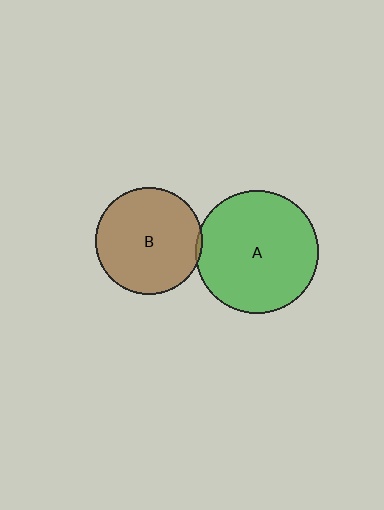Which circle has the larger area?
Circle A (green).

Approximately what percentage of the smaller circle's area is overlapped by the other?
Approximately 5%.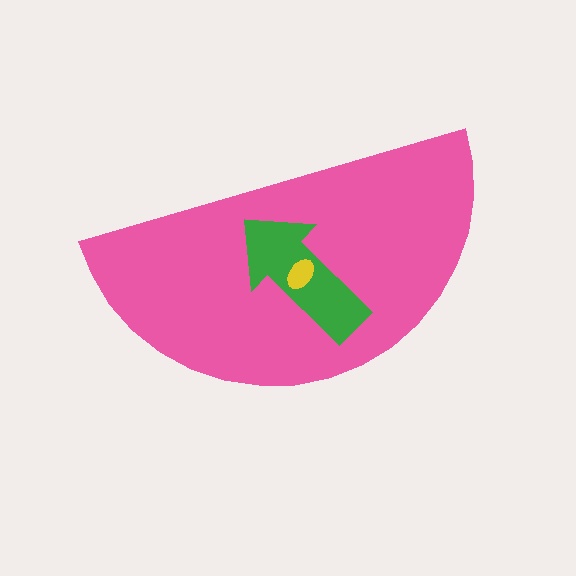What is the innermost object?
The yellow ellipse.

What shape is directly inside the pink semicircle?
The green arrow.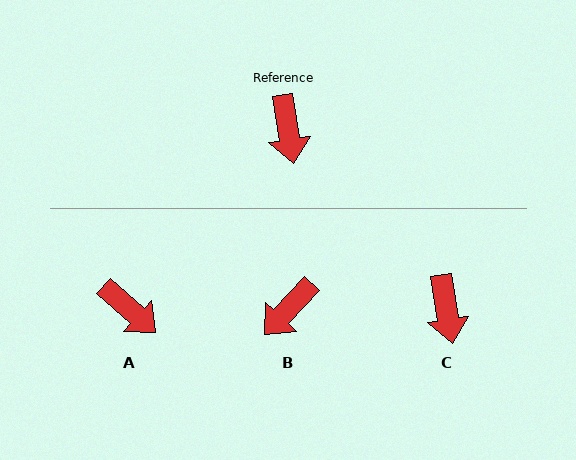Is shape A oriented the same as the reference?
No, it is off by about 39 degrees.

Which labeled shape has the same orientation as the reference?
C.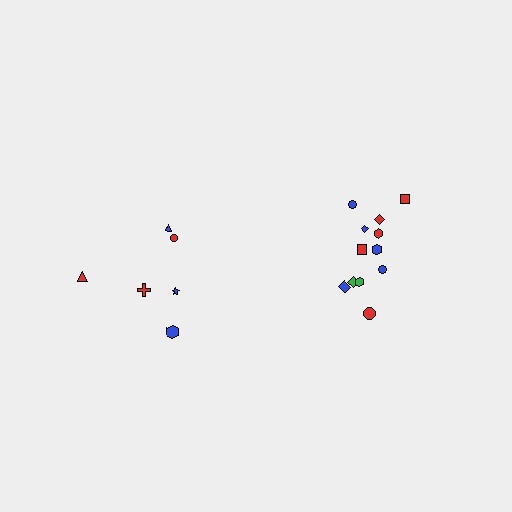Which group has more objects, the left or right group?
The right group.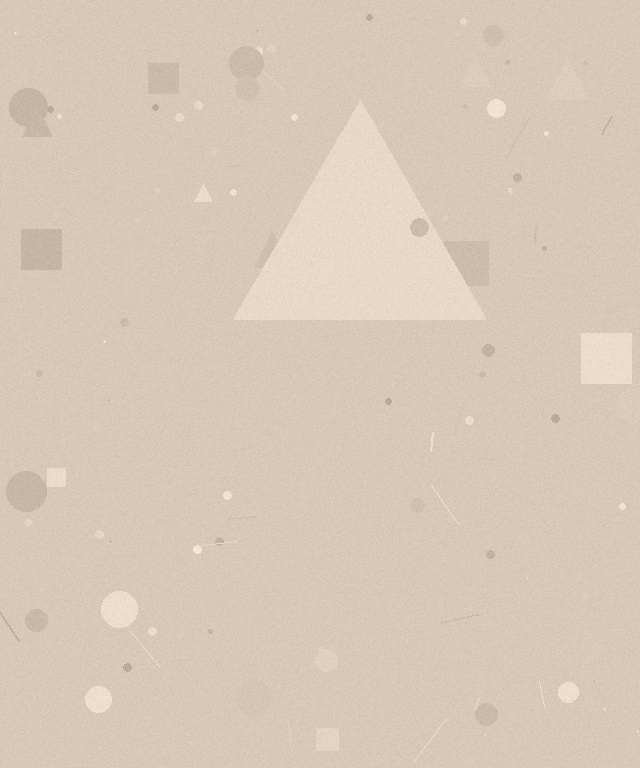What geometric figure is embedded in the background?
A triangle is embedded in the background.